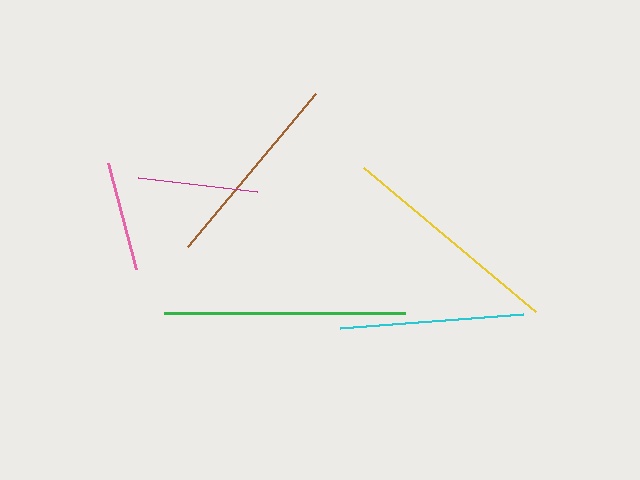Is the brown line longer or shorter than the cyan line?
The brown line is longer than the cyan line.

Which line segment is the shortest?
The pink line is the shortest at approximately 109 pixels.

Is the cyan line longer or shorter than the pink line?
The cyan line is longer than the pink line.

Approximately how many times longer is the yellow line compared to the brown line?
The yellow line is approximately 1.1 times the length of the brown line.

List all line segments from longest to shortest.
From longest to shortest: green, yellow, brown, cyan, magenta, pink.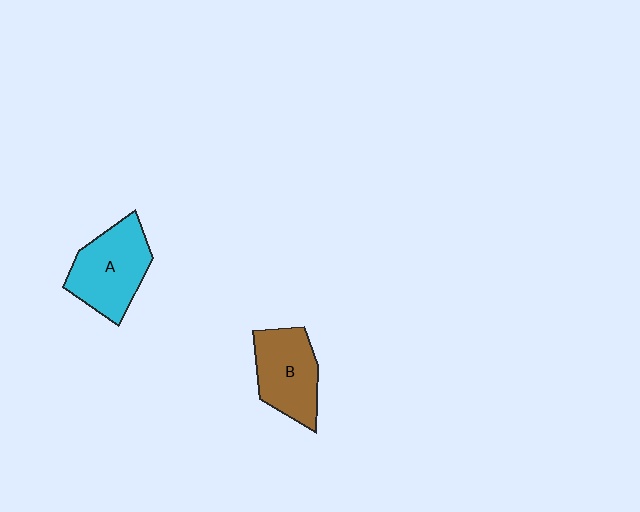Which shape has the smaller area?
Shape B (brown).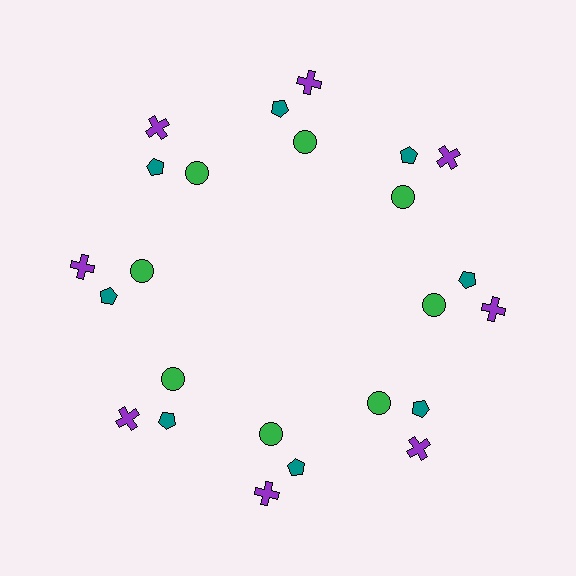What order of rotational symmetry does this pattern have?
This pattern has 8-fold rotational symmetry.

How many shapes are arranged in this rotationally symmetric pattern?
There are 24 shapes, arranged in 8 groups of 3.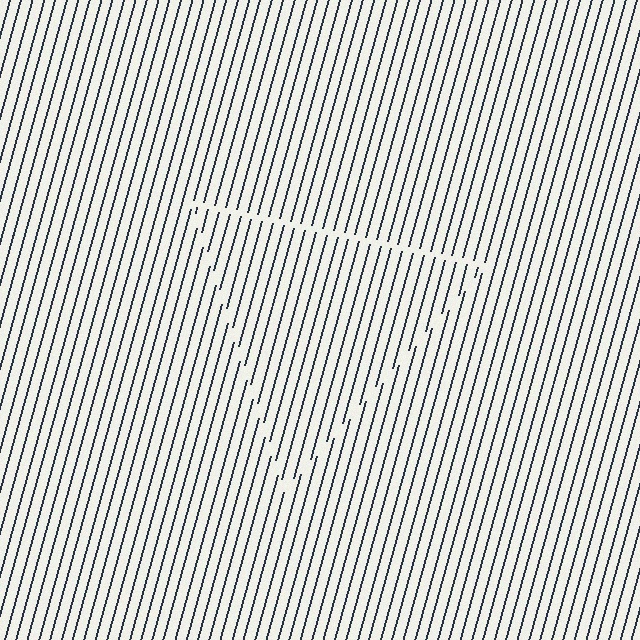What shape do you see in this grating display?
An illusory triangle. The interior of the shape contains the same grating, shifted by half a period — the contour is defined by the phase discontinuity where line-ends from the inner and outer gratings abut.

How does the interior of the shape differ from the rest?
The interior of the shape contains the same grating, shifted by half a period — the contour is defined by the phase discontinuity where line-ends from the inner and outer gratings abut.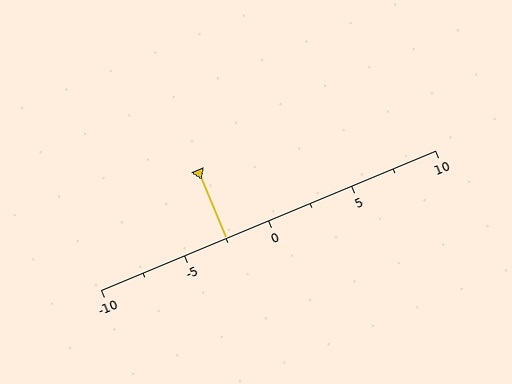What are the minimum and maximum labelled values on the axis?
The axis runs from -10 to 10.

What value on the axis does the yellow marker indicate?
The marker indicates approximately -2.5.